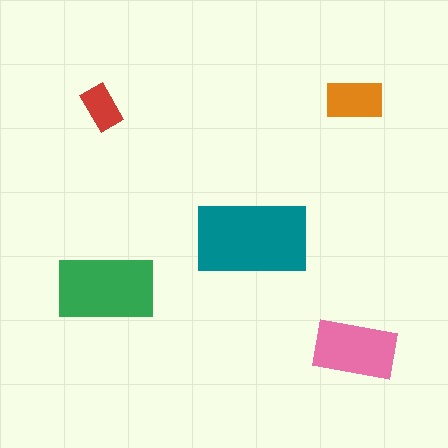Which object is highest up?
The orange rectangle is topmost.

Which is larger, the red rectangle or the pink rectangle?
The pink one.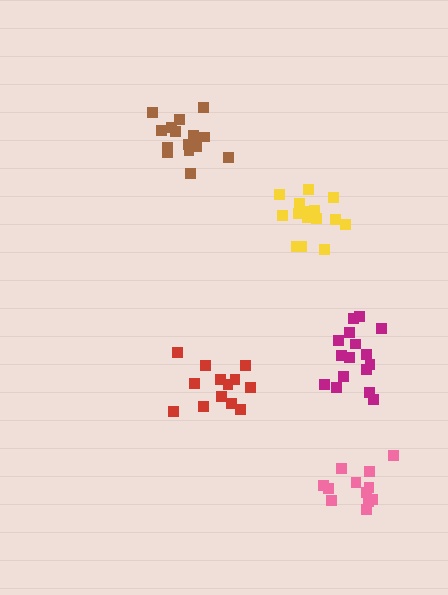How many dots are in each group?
Group 1: 16 dots, Group 2: 13 dots, Group 3: 15 dots, Group 4: 15 dots, Group 5: 12 dots (71 total).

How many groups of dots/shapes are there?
There are 5 groups.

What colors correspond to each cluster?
The clusters are colored: magenta, red, yellow, brown, pink.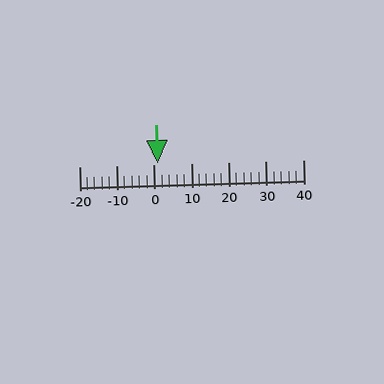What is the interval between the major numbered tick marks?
The major tick marks are spaced 10 units apart.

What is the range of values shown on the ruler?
The ruler shows values from -20 to 40.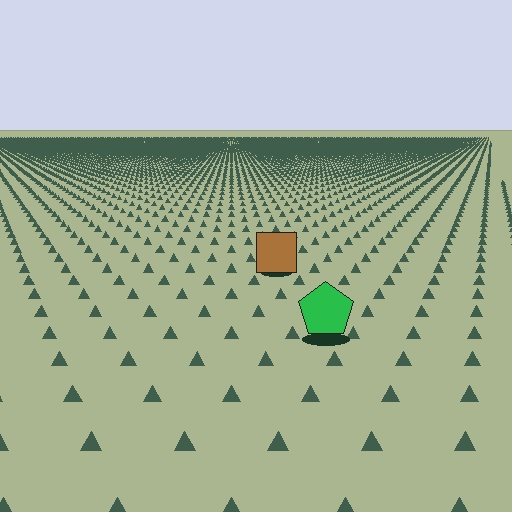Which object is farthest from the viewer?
The brown square is farthest from the viewer. It appears smaller and the ground texture around it is denser.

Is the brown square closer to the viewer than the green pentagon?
No. The green pentagon is closer — you can tell from the texture gradient: the ground texture is coarser near it.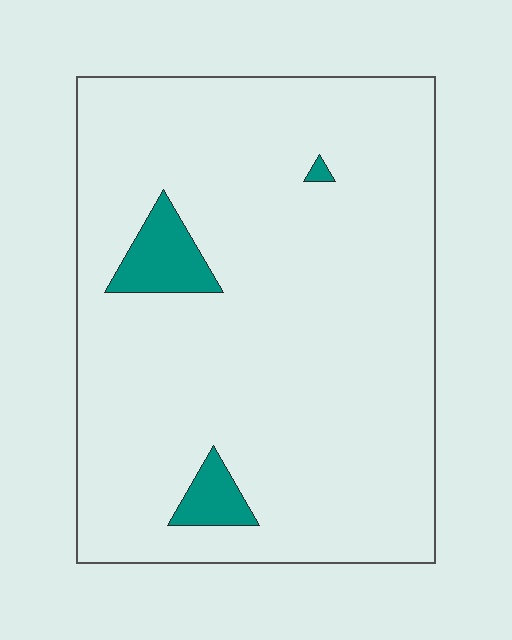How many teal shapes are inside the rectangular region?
3.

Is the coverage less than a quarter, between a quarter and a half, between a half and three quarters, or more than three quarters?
Less than a quarter.